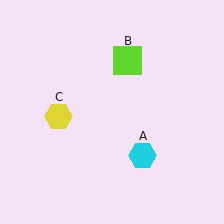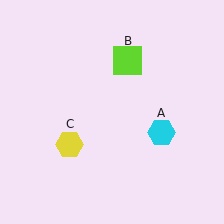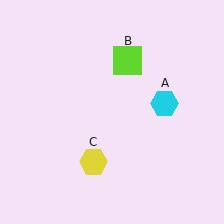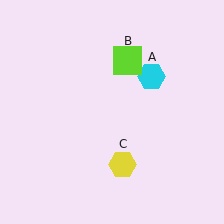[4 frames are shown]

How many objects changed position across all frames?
2 objects changed position: cyan hexagon (object A), yellow hexagon (object C).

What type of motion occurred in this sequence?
The cyan hexagon (object A), yellow hexagon (object C) rotated counterclockwise around the center of the scene.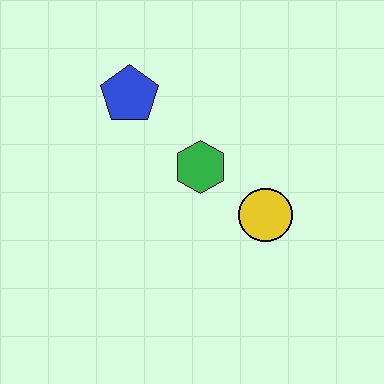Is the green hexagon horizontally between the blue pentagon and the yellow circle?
Yes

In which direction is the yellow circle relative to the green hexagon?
The yellow circle is to the right of the green hexagon.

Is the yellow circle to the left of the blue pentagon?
No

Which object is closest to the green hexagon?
The yellow circle is closest to the green hexagon.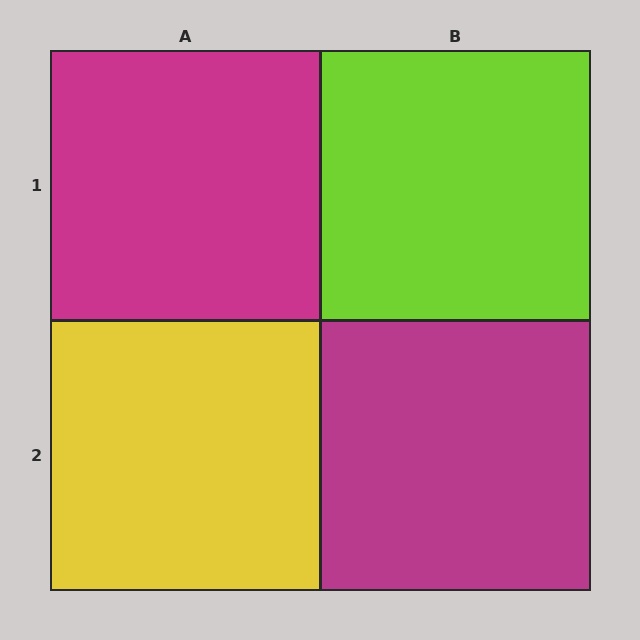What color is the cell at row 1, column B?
Lime.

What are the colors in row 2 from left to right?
Yellow, magenta.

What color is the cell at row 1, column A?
Magenta.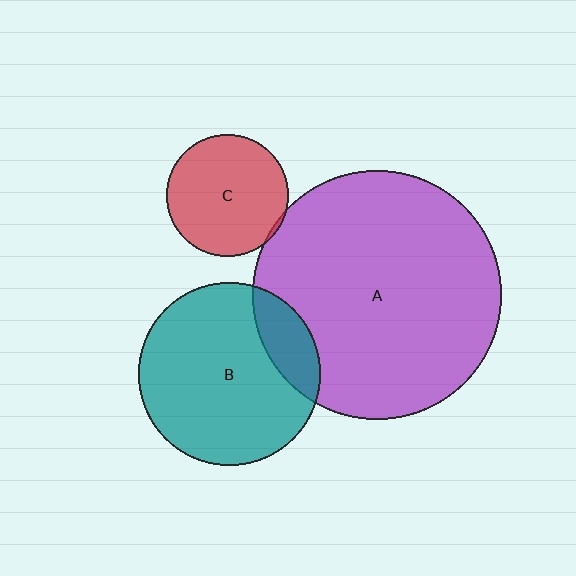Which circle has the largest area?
Circle A (purple).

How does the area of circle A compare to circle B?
Approximately 1.9 times.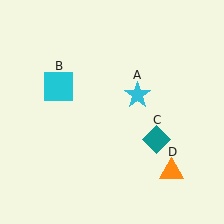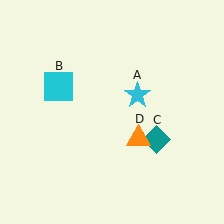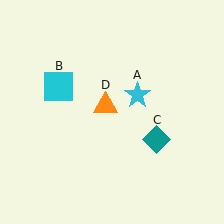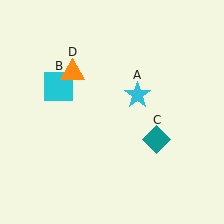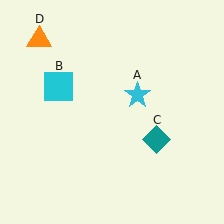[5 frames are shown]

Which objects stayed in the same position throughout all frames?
Cyan star (object A) and cyan square (object B) and teal diamond (object C) remained stationary.